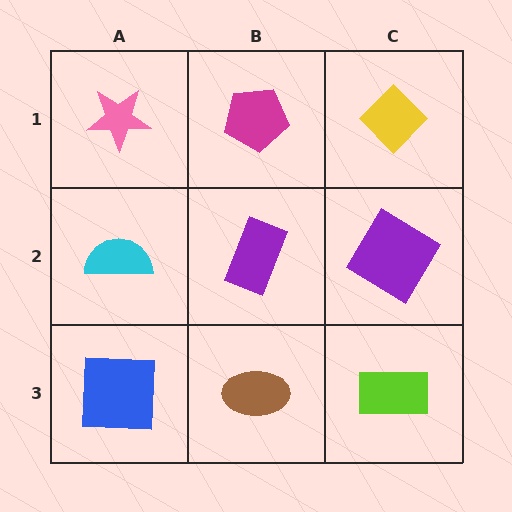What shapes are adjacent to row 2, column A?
A pink star (row 1, column A), a blue square (row 3, column A), a purple rectangle (row 2, column B).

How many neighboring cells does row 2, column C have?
3.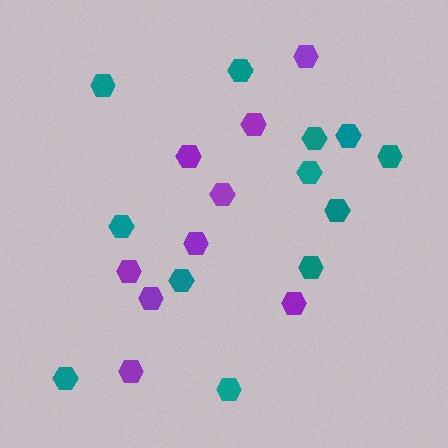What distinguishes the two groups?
There are 2 groups: one group of teal hexagons (12) and one group of purple hexagons (9).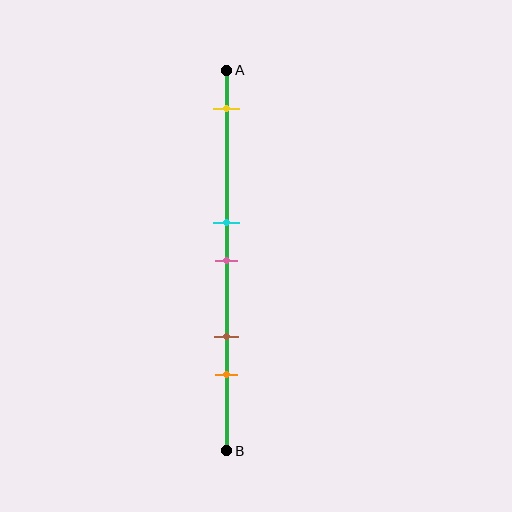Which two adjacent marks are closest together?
The cyan and pink marks are the closest adjacent pair.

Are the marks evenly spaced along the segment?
No, the marks are not evenly spaced.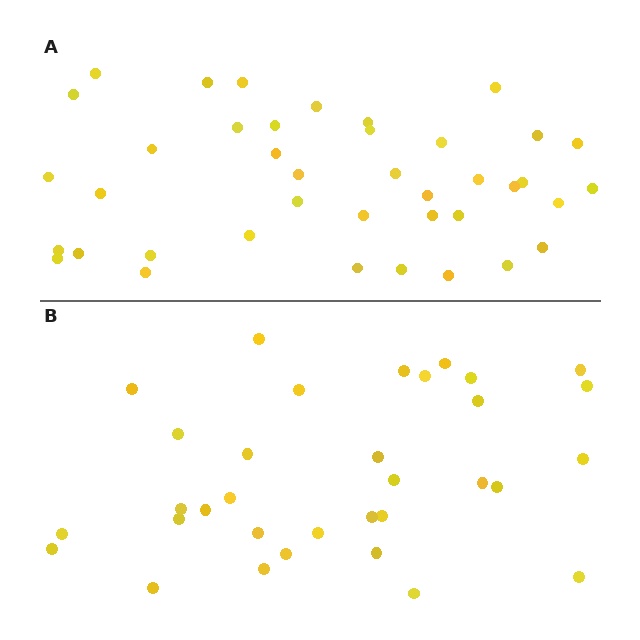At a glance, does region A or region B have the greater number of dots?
Region A (the top region) has more dots.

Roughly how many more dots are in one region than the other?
Region A has roughly 8 or so more dots than region B.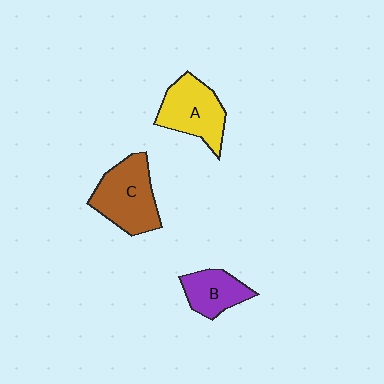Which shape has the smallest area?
Shape B (purple).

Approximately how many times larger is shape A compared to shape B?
Approximately 1.4 times.